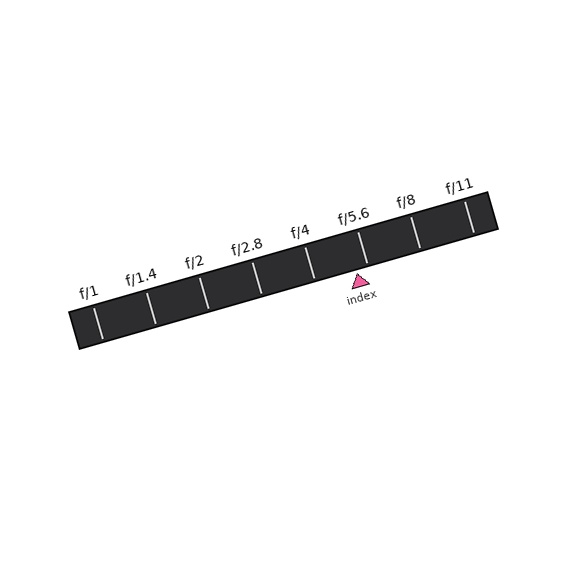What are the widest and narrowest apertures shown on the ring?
The widest aperture shown is f/1 and the narrowest is f/11.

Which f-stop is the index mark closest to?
The index mark is closest to f/5.6.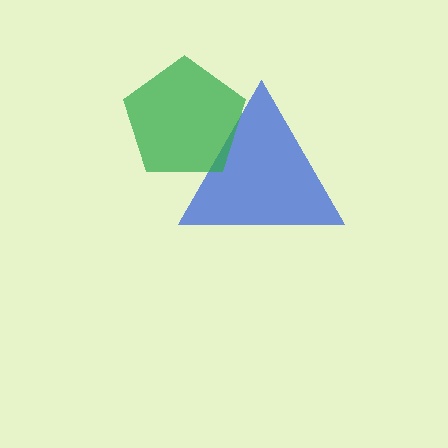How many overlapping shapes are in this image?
There are 2 overlapping shapes in the image.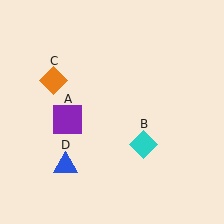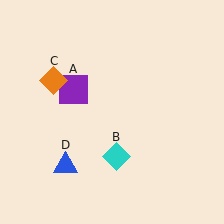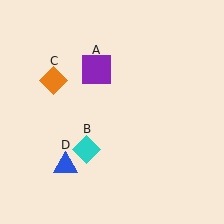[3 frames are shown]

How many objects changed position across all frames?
2 objects changed position: purple square (object A), cyan diamond (object B).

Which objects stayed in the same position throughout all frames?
Orange diamond (object C) and blue triangle (object D) remained stationary.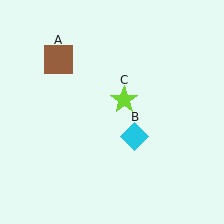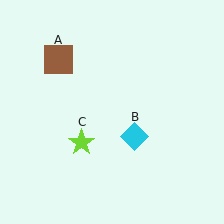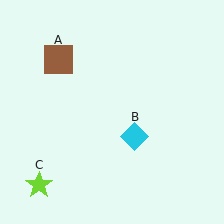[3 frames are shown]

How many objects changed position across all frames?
1 object changed position: lime star (object C).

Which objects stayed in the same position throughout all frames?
Brown square (object A) and cyan diamond (object B) remained stationary.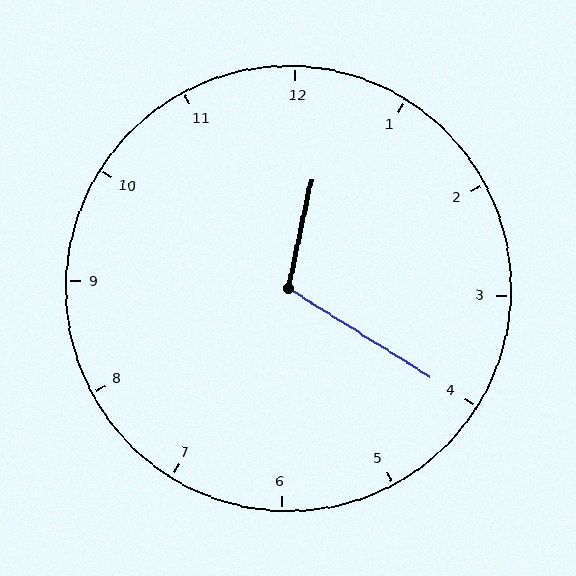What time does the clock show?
12:20.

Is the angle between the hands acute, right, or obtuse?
It is obtuse.